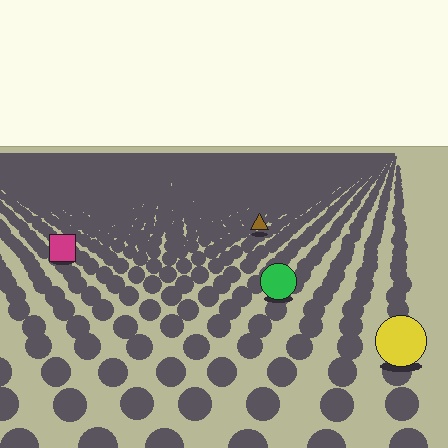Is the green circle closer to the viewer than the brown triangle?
Yes. The green circle is closer — you can tell from the texture gradient: the ground texture is coarser near it.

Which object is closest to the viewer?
The yellow circle is closest. The texture marks near it are larger and more spread out.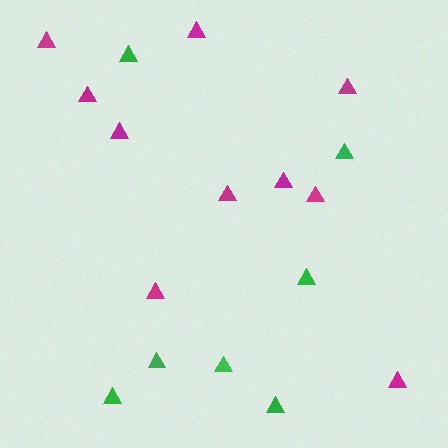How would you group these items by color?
There are 2 groups: one group of magenta triangles (10) and one group of green triangles (7).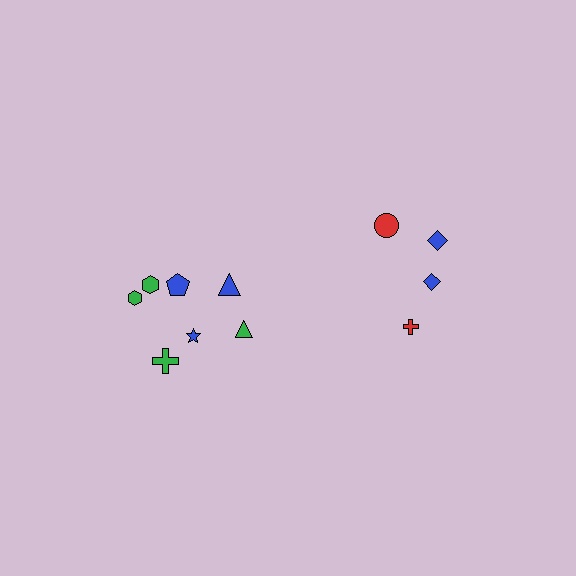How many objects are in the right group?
There are 4 objects.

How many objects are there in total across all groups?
There are 11 objects.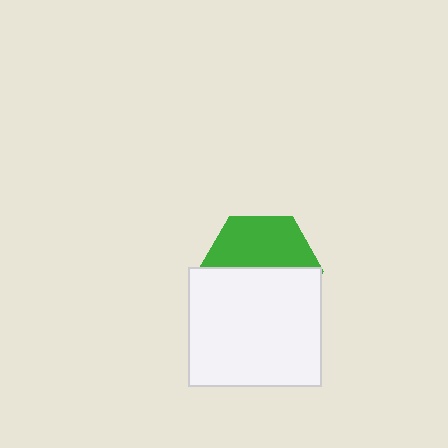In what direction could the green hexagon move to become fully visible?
The green hexagon could move up. That would shift it out from behind the white rectangle entirely.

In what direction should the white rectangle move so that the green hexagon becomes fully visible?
The white rectangle should move down. That is the shortest direction to clear the overlap and leave the green hexagon fully visible.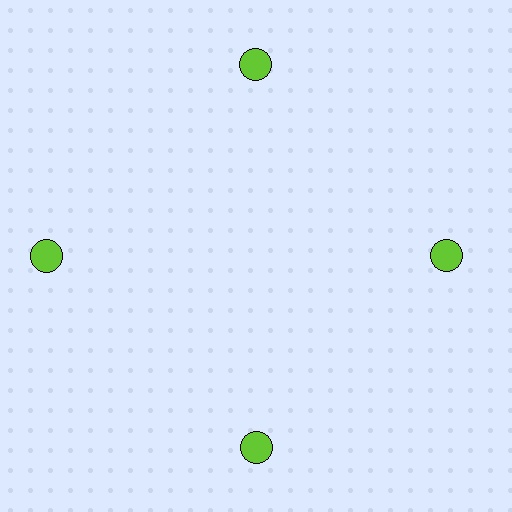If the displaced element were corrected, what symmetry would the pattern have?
It would have 4-fold rotational symmetry — the pattern would map onto itself every 90 degrees.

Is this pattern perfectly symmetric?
No. The 4 lime circles are arranged in a ring, but one element near the 9 o'clock position is pushed outward from the center, breaking the 4-fold rotational symmetry.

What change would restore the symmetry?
The symmetry would be restored by moving it inward, back onto the ring so that all 4 circles sit at equal angles and equal distance from the center.